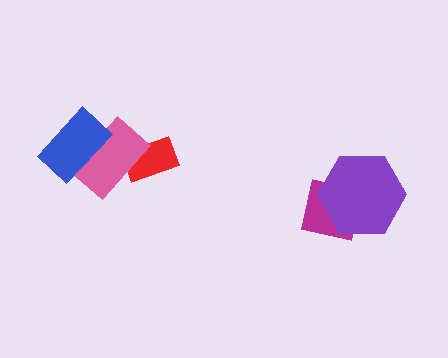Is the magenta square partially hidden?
Yes, it is partially covered by another shape.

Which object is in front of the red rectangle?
The pink rectangle is in front of the red rectangle.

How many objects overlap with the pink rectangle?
2 objects overlap with the pink rectangle.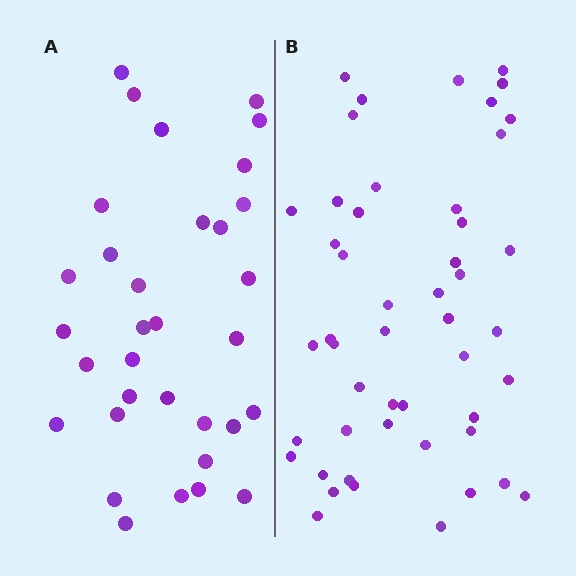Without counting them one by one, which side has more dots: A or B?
Region B (the right region) has more dots.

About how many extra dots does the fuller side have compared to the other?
Region B has approximately 15 more dots than region A.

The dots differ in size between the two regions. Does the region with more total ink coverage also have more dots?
No. Region A has more total ink coverage because its dots are larger, but region B actually contains more individual dots. Total area can be misleading — the number of items is what matters here.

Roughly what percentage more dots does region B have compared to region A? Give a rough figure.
About 50% more.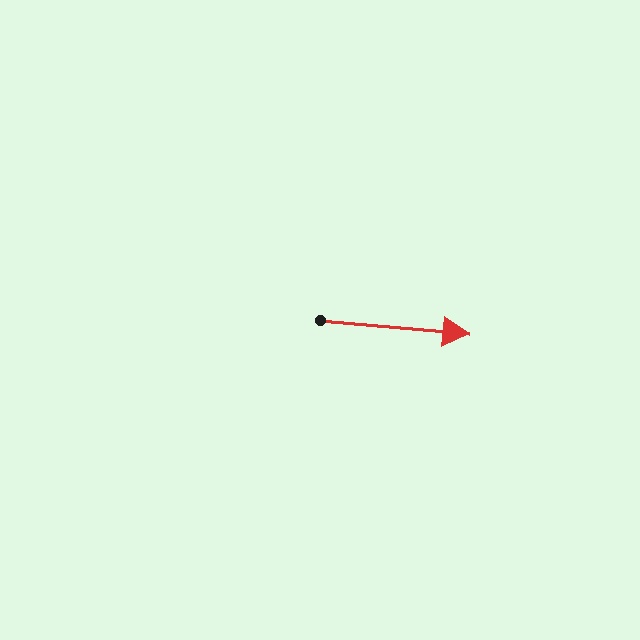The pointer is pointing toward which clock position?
Roughly 3 o'clock.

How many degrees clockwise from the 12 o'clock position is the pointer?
Approximately 95 degrees.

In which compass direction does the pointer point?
East.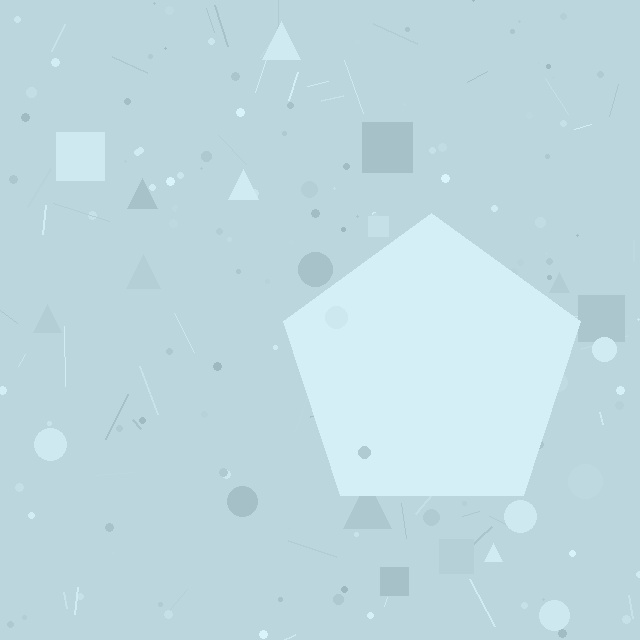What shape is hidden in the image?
A pentagon is hidden in the image.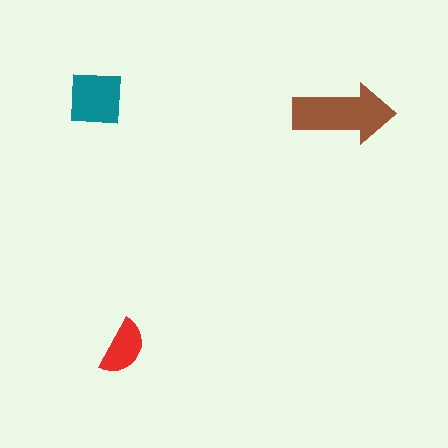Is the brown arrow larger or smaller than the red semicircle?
Larger.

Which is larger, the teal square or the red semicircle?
The teal square.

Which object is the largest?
The brown arrow.